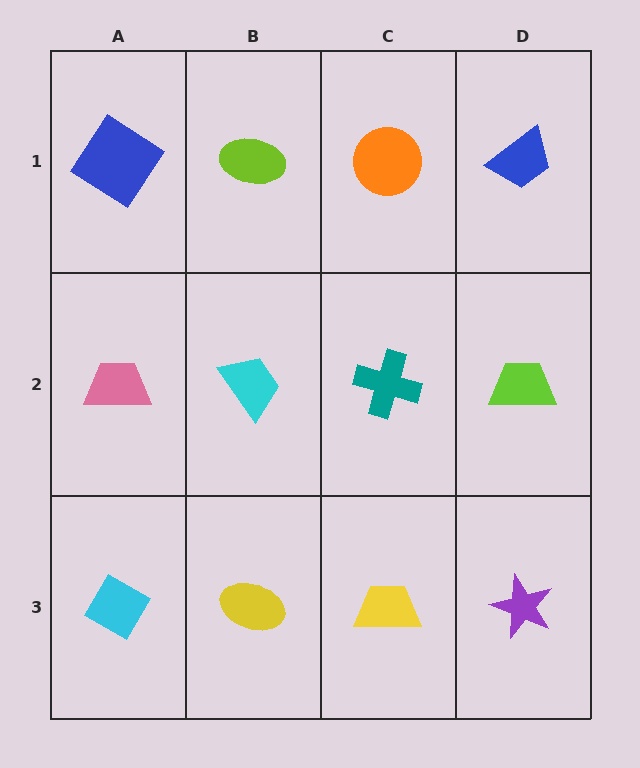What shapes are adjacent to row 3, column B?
A cyan trapezoid (row 2, column B), a cyan diamond (row 3, column A), a yellow trapezoid (row 3, column C).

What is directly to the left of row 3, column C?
A yellow ellipse.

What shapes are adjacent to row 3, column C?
A teal cross (row 2, column C), a yellow ellipse (row 3, column B), a purple star (row 3, column D).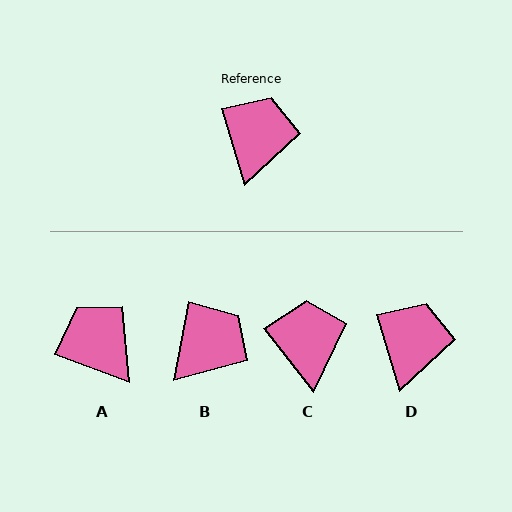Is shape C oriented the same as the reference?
No, it is off by about 21 degrees.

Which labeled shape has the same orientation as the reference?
D.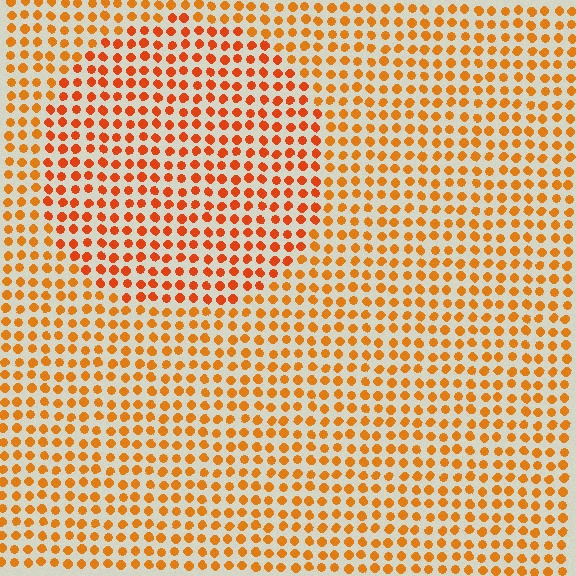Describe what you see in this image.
The image is filled with small orange elements in a uniform arrangement. A circle-shaped region is visible where the elements are tinted to a slightly different hue, forming a subtle color boundary.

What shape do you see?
I see a circle.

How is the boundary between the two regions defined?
The boundary is defined purely by a slight shift in hue (about 18 degrees). Spacing, size, and orientation are identical on both sides.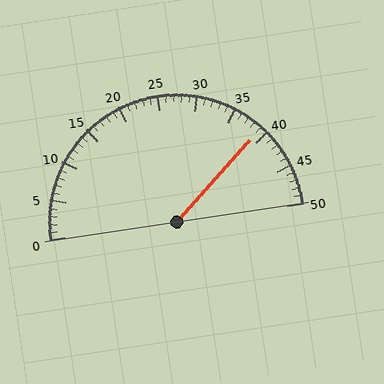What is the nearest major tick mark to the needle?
The nearest major tick mark is 40.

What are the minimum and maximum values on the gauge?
The gauge ranges from 0 to 50.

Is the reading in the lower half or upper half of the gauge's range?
The reading is in the upper half of the range (0 to 50).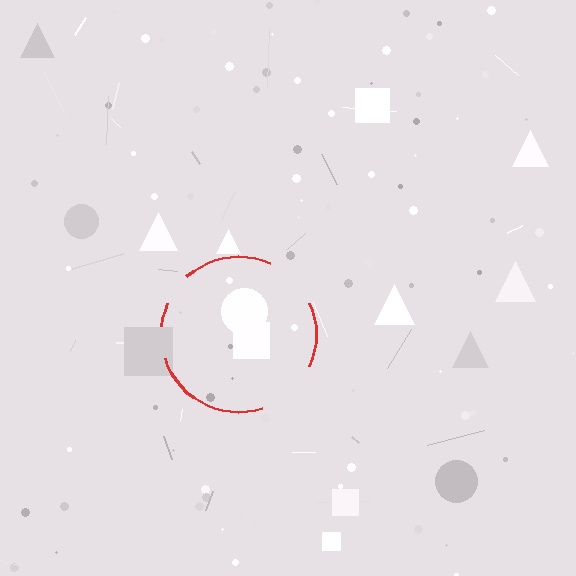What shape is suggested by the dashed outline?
The dashed outline suggests a circle.